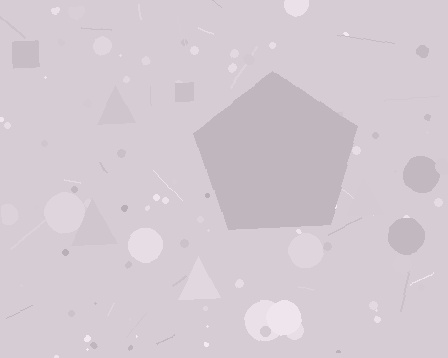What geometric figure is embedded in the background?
A pentagon is embedded in the background.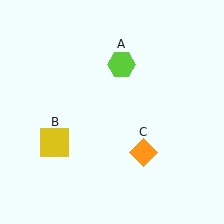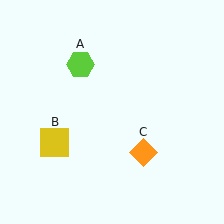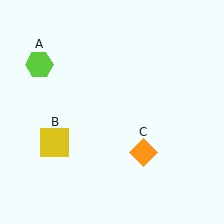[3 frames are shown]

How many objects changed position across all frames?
1 object changed position: lime hexagon (object A).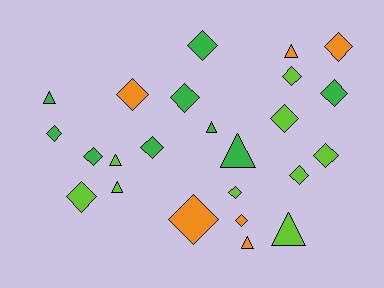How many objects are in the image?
There are 24 objects.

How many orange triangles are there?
There are 2 orange triangles.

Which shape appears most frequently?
Diamond, with 16 objects.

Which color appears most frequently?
Lime, with 9 objects.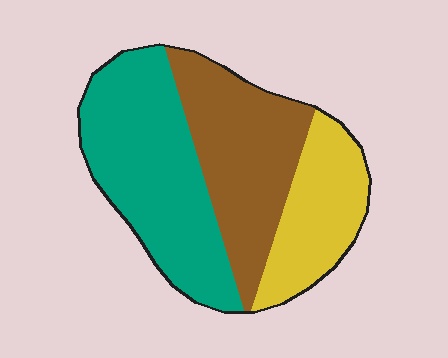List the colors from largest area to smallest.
From largest to smallest: teal, brown, yellow.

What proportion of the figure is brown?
Brown takes up between a third and a half of the figure.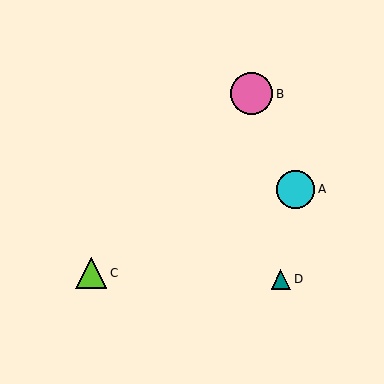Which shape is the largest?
The pink circle (labeled B) is the largest.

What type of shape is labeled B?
Shape B is a pink circle.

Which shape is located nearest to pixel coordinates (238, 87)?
The pink circle (labeled B) at (252, 94) is nearest to that location.